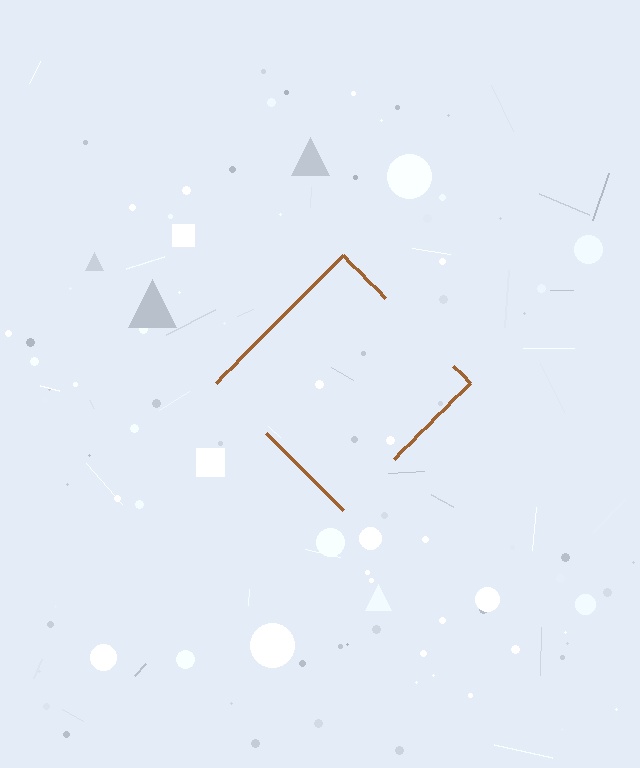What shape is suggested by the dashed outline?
The dashed outline suggests a diamond.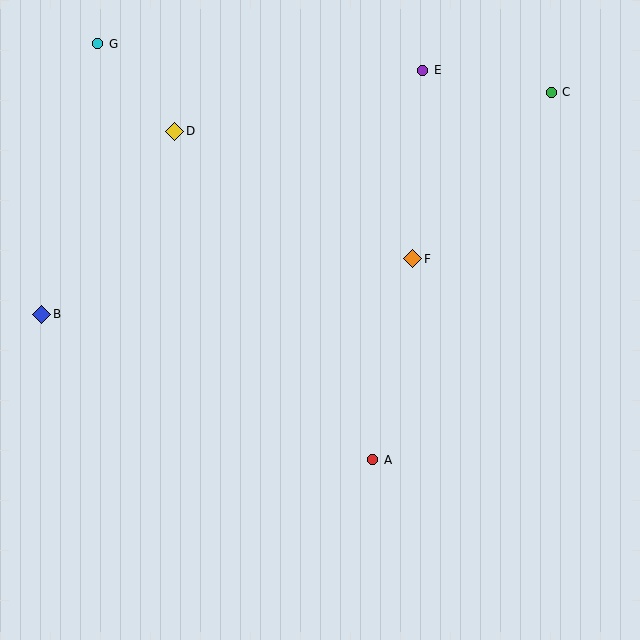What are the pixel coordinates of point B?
Point B is at (42, 314).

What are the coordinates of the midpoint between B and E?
The midpoint between B and E is at (232, 192).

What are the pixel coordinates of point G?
Point G is at (98, 44).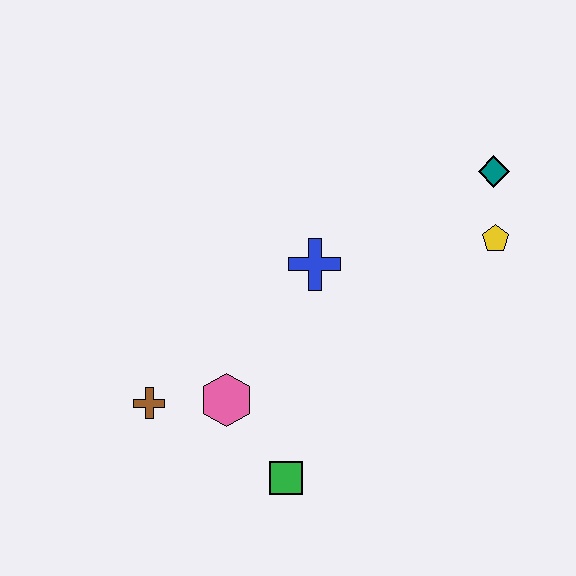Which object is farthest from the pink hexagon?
The teal diamond is farthest from the pink hexagon.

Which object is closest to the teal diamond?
The yellow pentagon is closest to the teal diamond.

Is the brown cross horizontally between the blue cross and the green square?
No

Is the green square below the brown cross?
Yes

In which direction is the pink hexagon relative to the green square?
The pink hexagon is above the green square.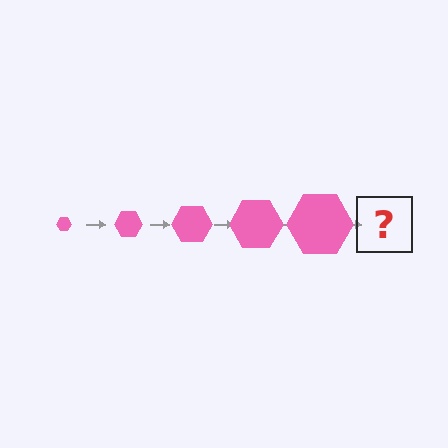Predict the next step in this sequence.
The next step is a pink hexagon, larger than the previous one.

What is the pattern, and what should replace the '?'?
The pattern is that the hexagon gets progressively larger each step. The '?' should be a pink hexagon, larger than the previous one.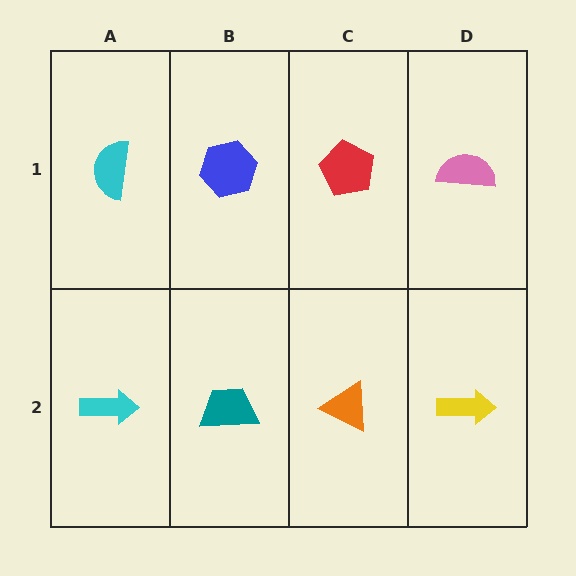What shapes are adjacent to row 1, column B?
A teal trapezoid (row 2, column B), a cyan semicircle (row 1, column A), a red pentagon (row 1, column C).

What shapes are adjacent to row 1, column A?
A cyan arrow (row 2, column A), a blue hexagon (row 1, column B).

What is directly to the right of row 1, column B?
A red pentagon.